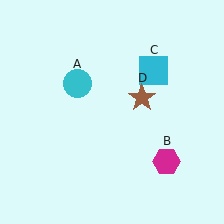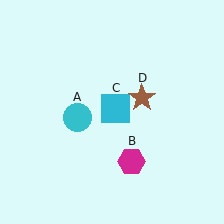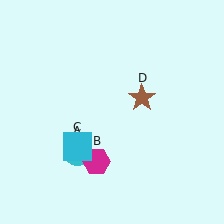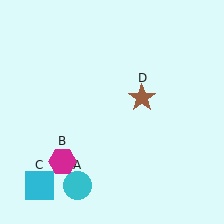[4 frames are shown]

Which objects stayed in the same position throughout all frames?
Brown star (object D) remained stationary.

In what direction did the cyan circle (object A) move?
The cyan circle (object A) moved down.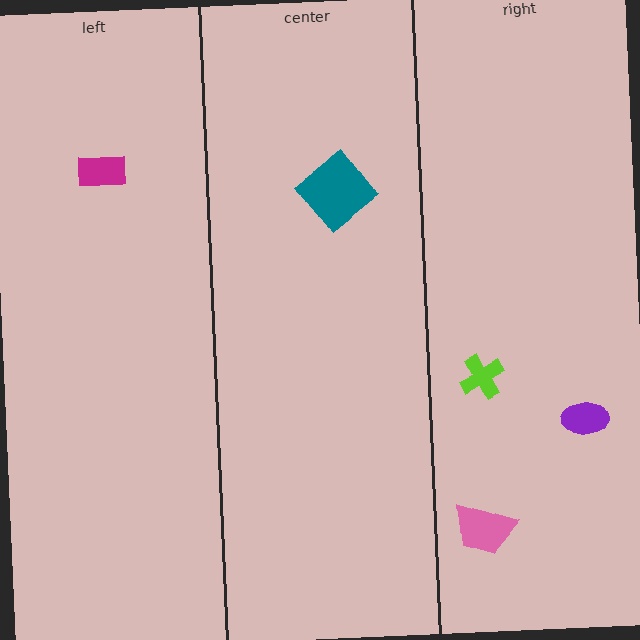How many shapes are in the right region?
3.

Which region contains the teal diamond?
The center region.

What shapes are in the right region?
The purple ellipse, the lime cross, the pink trapezoid.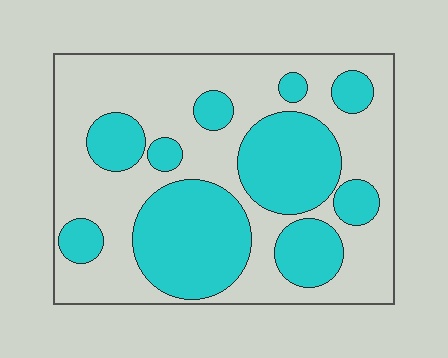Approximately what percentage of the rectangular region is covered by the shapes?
Approximately 40%.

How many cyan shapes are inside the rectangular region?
10.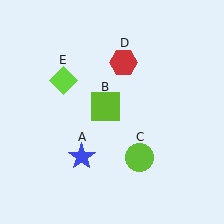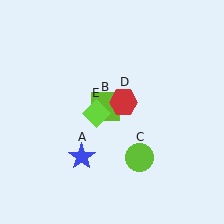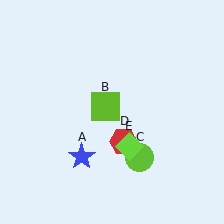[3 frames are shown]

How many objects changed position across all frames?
2 objects changed position: red hexagon (object D), lime diamond (object E).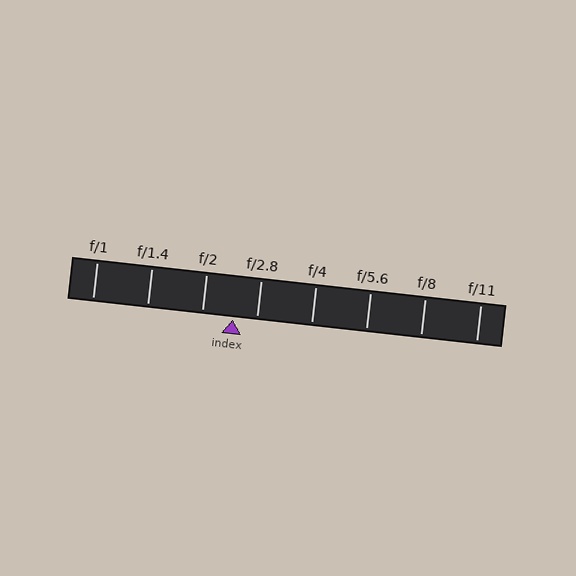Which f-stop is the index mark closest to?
The index mark is closest to f/2.8.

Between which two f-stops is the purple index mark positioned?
The index mark is between f/2 and f/2.8.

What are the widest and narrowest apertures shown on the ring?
The widest aperture shown is f/1 and the narrowest is f/11.